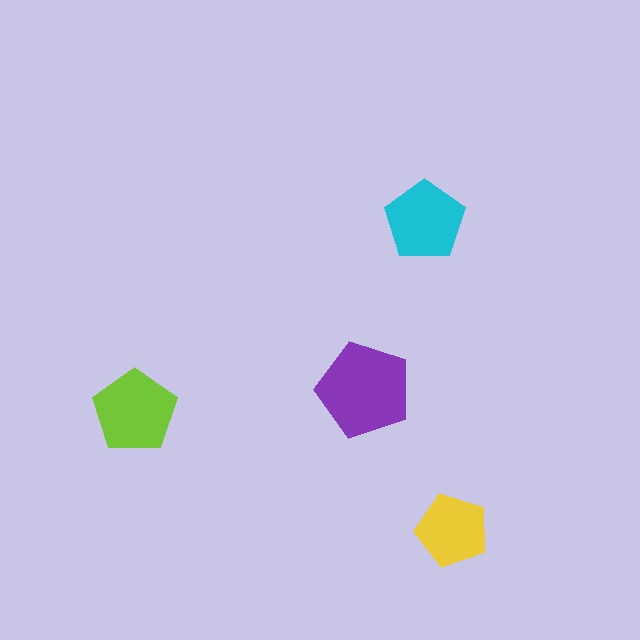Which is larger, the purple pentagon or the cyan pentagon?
The purple one.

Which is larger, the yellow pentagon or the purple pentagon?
The purple one.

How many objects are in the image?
There are 4 objects in the image.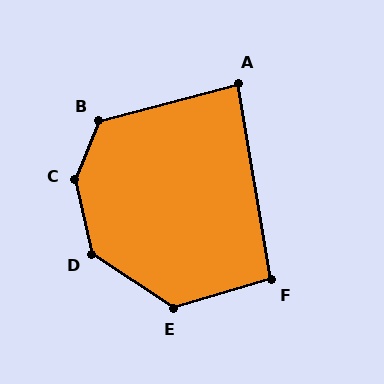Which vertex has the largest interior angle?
C, at approximately 145 degrees.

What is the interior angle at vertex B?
Approximately 126 degrees (obtuse).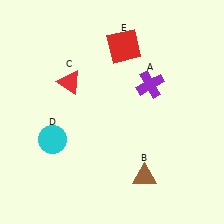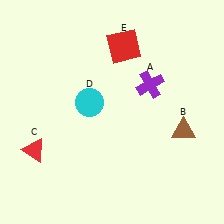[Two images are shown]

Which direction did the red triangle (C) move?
The red triangle (C) moved down.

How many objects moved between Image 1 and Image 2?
3 objects moved between the two images.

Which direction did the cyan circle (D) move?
The cyan circle (D) moved up.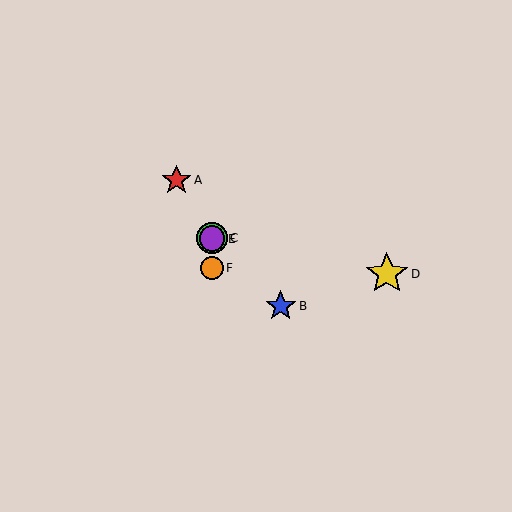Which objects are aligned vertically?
Objects C, E, F are aligned vertically.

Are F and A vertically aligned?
No, F is at x≈212 and A is at x≈176.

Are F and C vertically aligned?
Yes, both are at x≈212.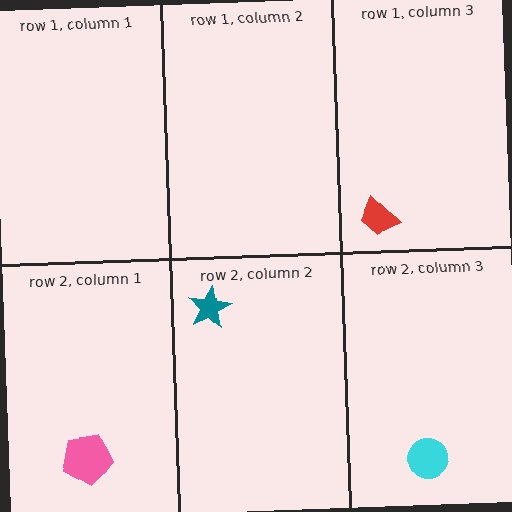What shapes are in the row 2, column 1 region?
The pink pentagon.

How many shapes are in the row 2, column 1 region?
1.